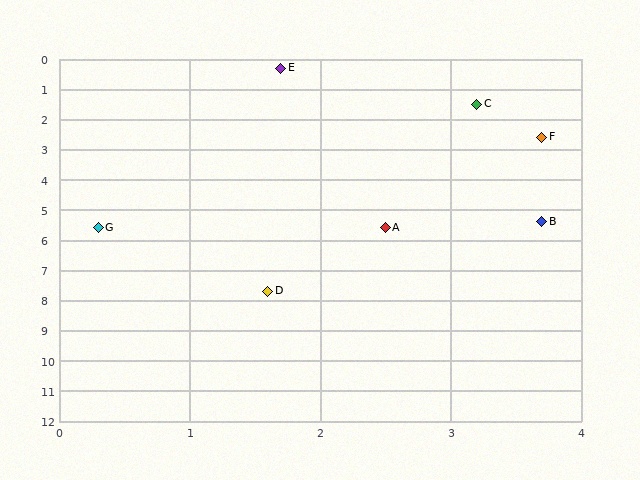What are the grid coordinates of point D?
Point D is at approximately (1.6, 7.7).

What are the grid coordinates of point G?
Point G is at approximately (0.3, 5.6).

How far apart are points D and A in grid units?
Points D and A are about 2.3 grid units apart.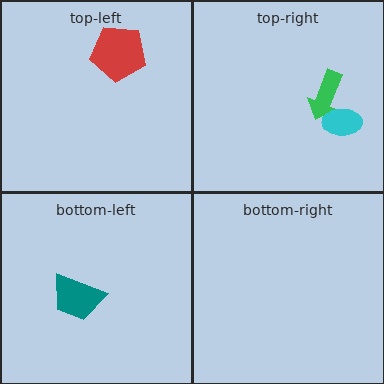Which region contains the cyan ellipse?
The top-right region.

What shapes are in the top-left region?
The red pentagon.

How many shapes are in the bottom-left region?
1.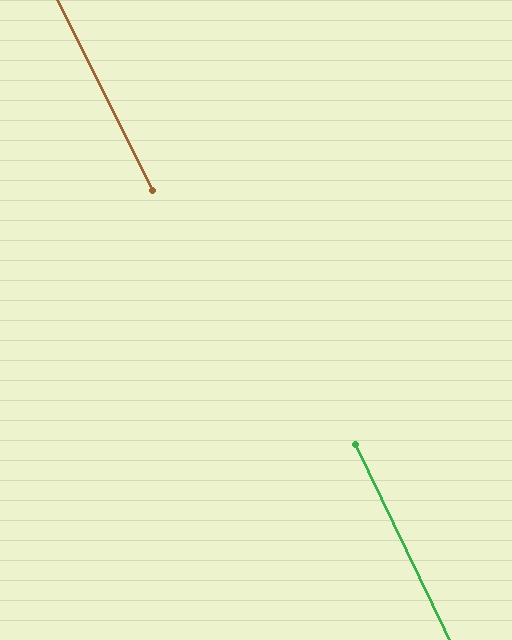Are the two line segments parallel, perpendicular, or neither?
Parallel — their directions differ by only 0.7°.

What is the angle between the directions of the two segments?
Approximately 1 degree.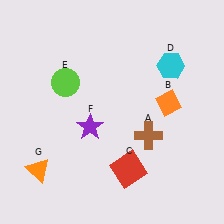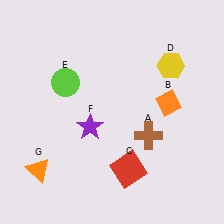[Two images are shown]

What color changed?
The hexagon (D) changed from cyan in Image 1 to yellow in Image 2.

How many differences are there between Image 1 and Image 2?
There is 1 difference between the two images.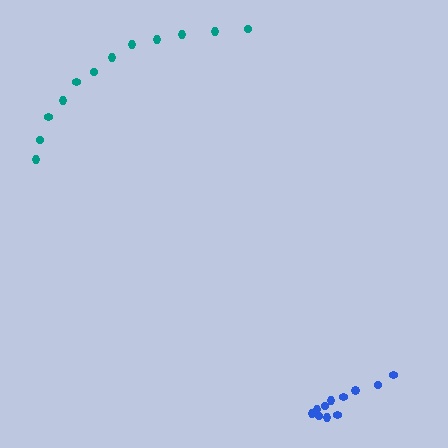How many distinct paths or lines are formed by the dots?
There are 2 distinct paths.